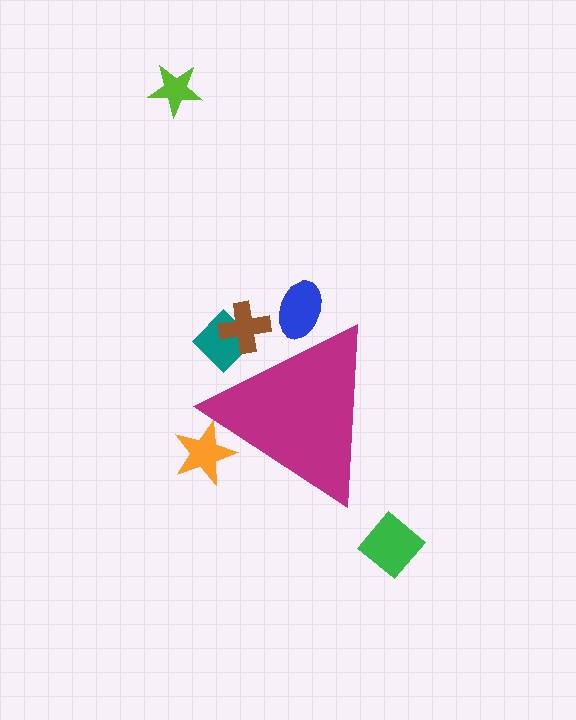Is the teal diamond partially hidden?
Yes, the teal diamond is partially hidden behind the magenta triangle.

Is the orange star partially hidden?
Yes, the orange star is partially hidden behind the magenta triangle.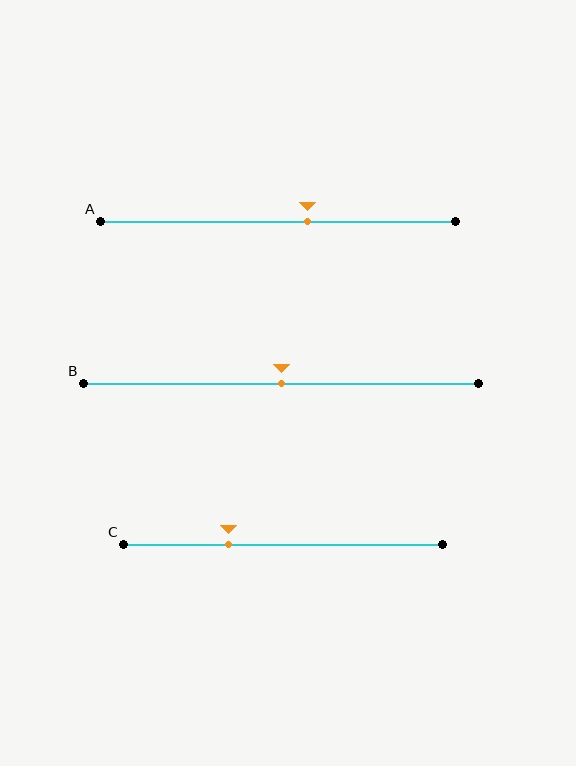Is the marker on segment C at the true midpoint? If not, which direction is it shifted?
No, the marker on segment C is shifted to the left by about 17% of the segment length.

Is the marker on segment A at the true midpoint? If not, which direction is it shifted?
No, the marker on segment A is shifted to the right by about 8% of the segment length.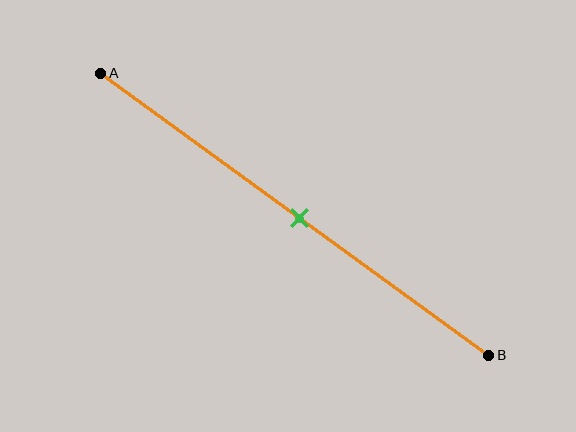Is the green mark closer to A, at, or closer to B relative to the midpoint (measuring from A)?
The green mark is approximately at the midpoint of segment AB.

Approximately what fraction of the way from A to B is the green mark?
The green mark is approximately 50% of the way from A to B.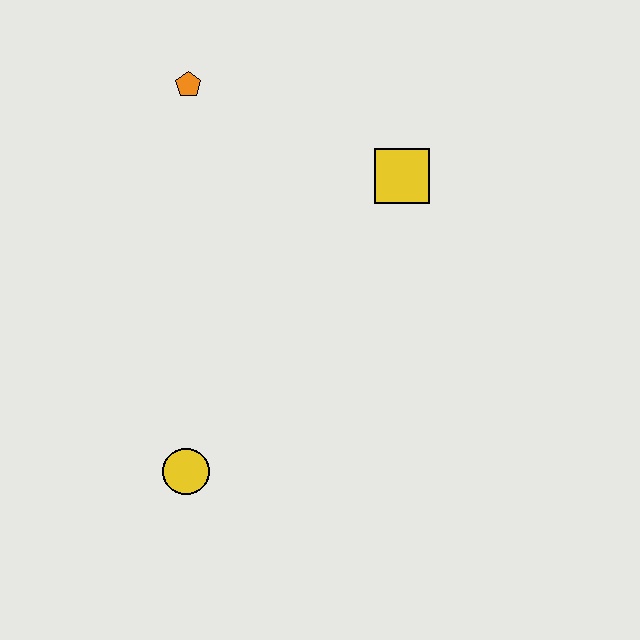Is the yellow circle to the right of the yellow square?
No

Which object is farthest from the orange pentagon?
The yellow circle is farthest from the orange pentagon.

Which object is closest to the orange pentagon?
The yellow square is closest to the orange pentagon.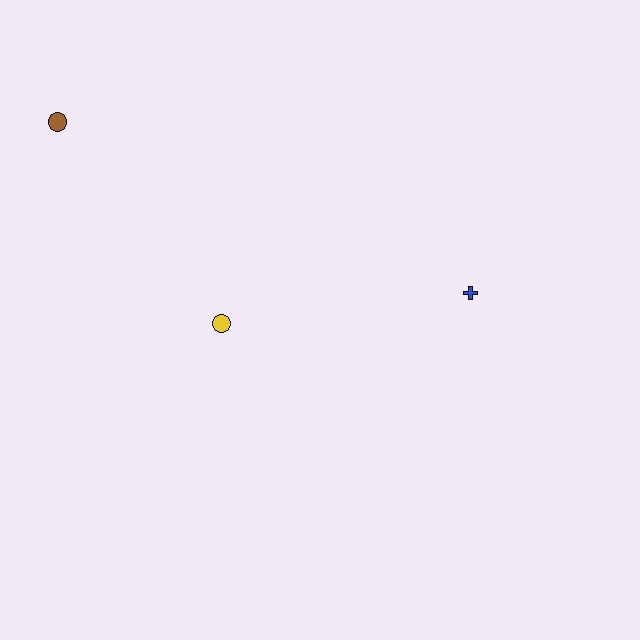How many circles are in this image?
There are 2 circles.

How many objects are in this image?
There are 3 objects.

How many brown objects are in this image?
There is 1 brown object.